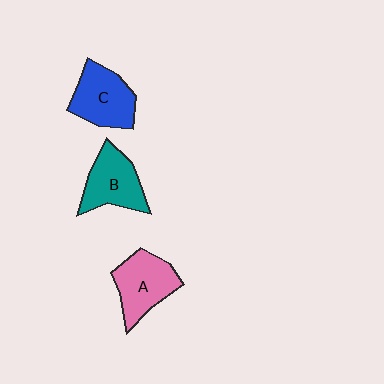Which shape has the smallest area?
Shape B (teal).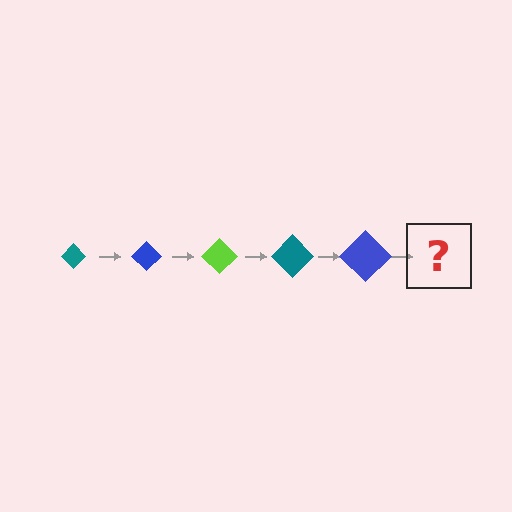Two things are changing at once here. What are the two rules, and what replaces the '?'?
The two rules are that the diamond grows larger each step and the color cycles through teal, blue, and lime. The '?' should be a lime diamond, larger than the previous one.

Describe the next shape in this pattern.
It should be a lime diamond, larger than the previous one.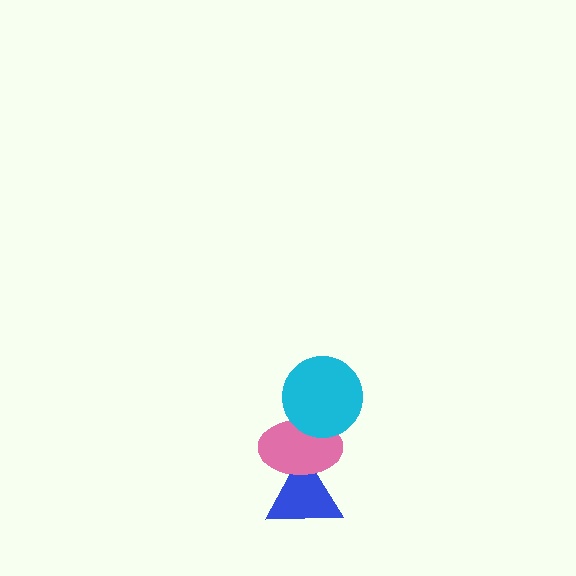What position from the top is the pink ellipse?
The pink ellipse is 2nd from the top.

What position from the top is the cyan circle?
The cyan circle is 1st from the top.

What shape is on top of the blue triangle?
The pink ellipse is on top of the blue triangle.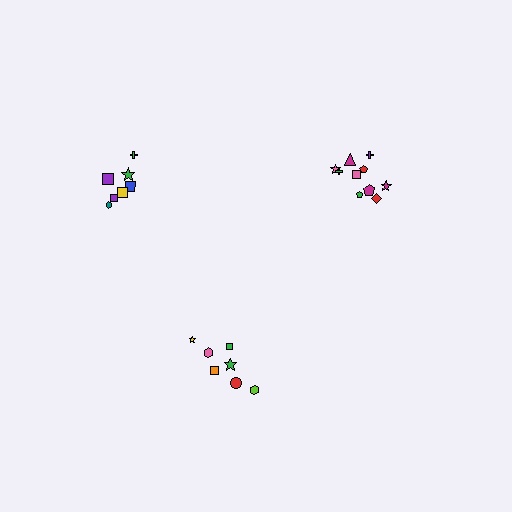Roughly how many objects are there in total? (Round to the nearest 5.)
Roughly 25 objects in total.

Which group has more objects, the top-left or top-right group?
The top-right group.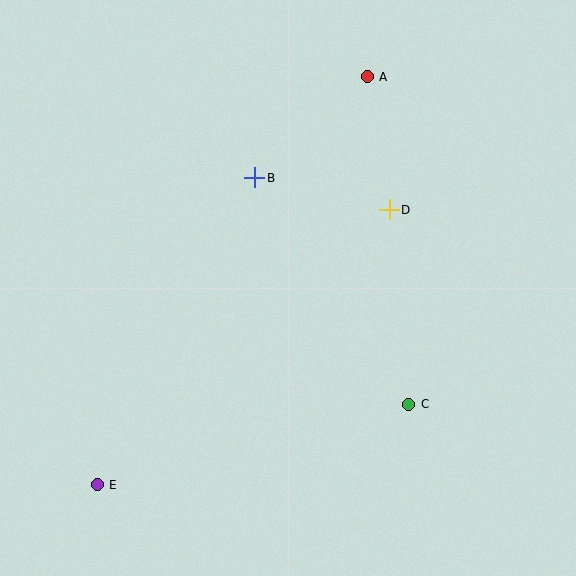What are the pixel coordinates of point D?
Point D is at (389, 210).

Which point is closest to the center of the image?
Point B at (255, 178) is closest to the center.